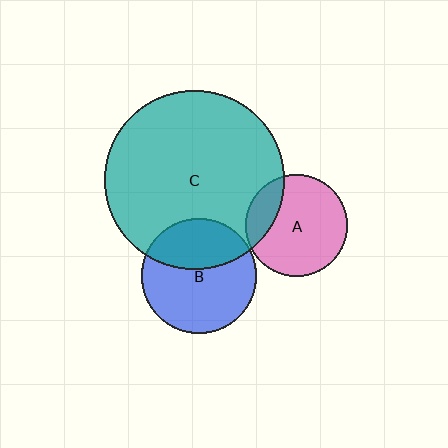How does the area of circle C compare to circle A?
Approximately 3.1 times.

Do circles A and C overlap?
Yes.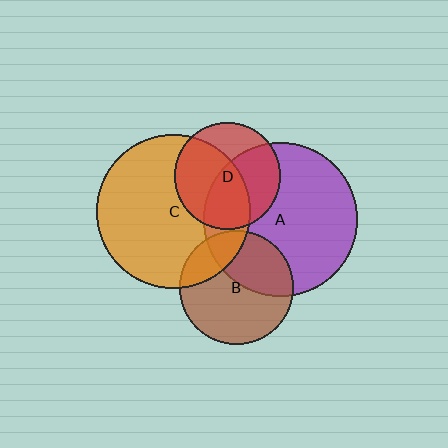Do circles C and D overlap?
Yes.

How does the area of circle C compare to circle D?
Approximately 2.1 times.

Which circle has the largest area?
Circle A (purple).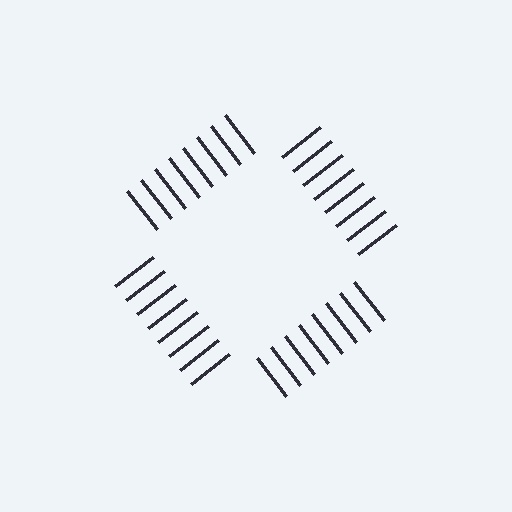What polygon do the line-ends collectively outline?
An illusory square — the line segments terminate on its edges but no continuous stroke is drawn.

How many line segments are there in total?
32 — 8 along each of the 4 edges.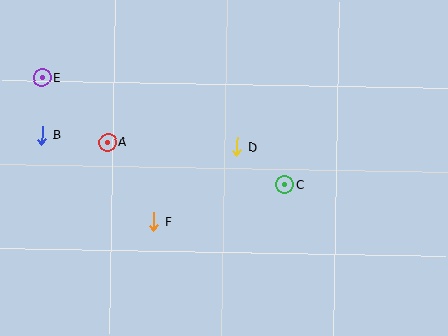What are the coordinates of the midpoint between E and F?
The midpoint between E and F is at (98, 149).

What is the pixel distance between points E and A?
The distance between E and A is 92 pixels.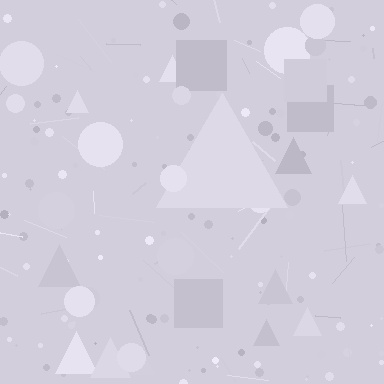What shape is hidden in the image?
A triangle is hidden in the image.